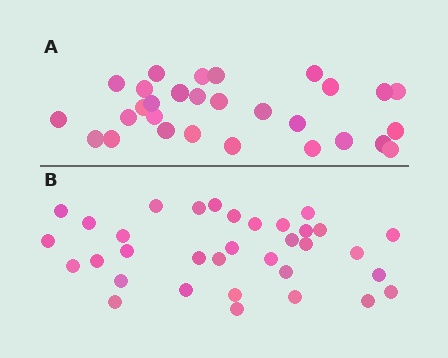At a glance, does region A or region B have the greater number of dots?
Region B (the bottom region) has more dots.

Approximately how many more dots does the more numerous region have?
Region B has about 5 more dots than region A.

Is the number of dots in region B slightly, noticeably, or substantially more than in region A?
Region B has only slightly more — the two regions are fairly close. The ratio is roughly 1.2 to 1.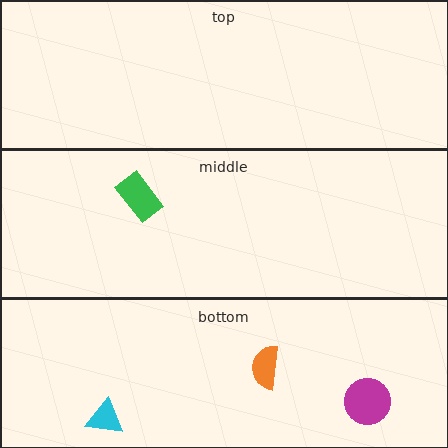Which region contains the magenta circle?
The bottom region.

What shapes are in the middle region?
The green rectangle.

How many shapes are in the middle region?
1.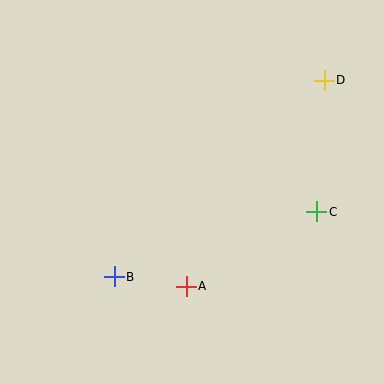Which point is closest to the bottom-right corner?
Point C is closest to the bottom-right corner.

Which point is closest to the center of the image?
Point A at (186, 286) is closest to the center.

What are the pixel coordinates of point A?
Point A is at (186, 286).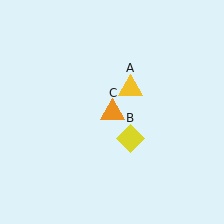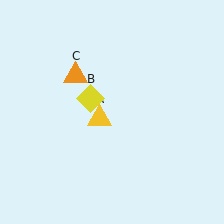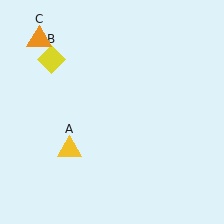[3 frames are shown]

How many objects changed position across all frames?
3 objects changed position: yellow triangle (object A), yellow diamond (object B), orange triangle (object C).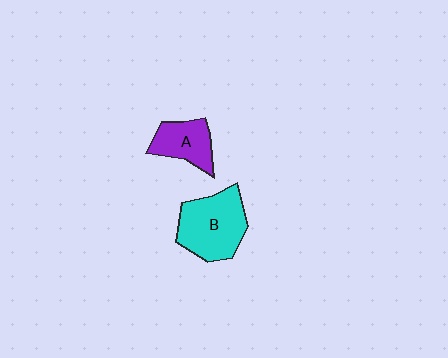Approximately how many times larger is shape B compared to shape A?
Approximately 1.6 times.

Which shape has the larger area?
Shape B (cyan).